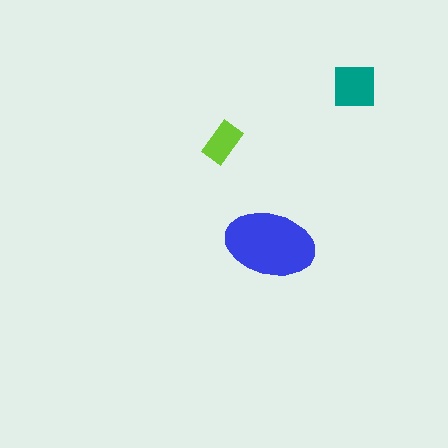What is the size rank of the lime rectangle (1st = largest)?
3rd.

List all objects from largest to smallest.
The blue ellipse, the teal square, the lime rectangle.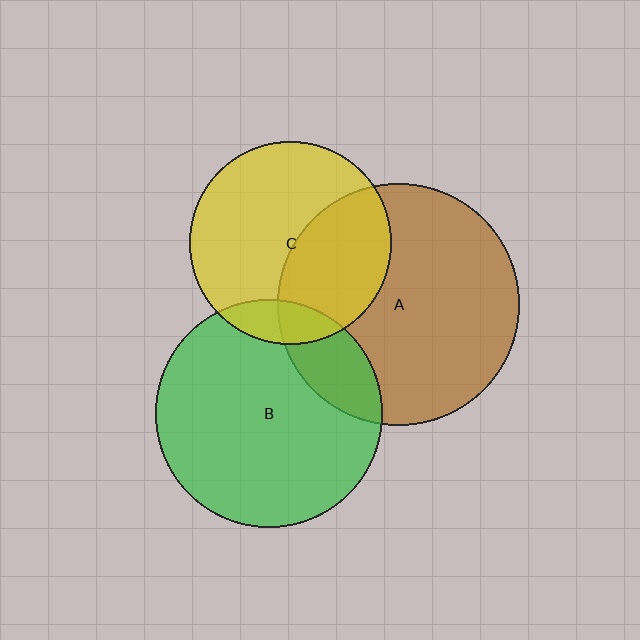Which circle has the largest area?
Circle A (brown).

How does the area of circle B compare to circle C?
Approximately 1.3 times.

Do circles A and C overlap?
Yes.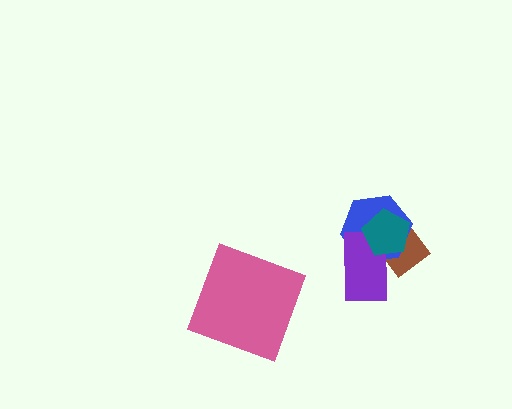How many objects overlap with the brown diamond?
3 objects overlap with the brown diamond.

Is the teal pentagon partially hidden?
No, no other shape covers it.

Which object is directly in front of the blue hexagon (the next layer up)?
The purple rectangle is directly in front of the blue hexagon.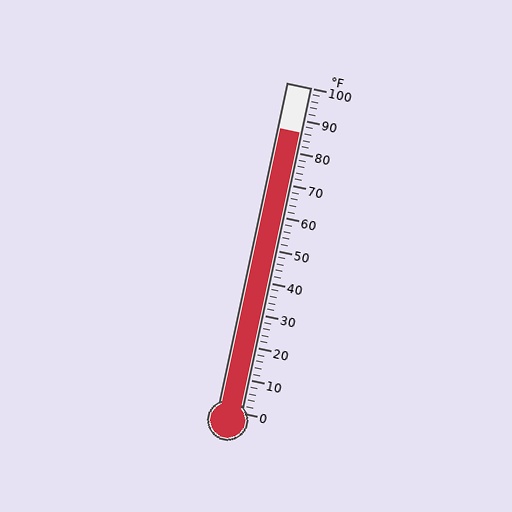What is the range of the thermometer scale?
The thermometer scale ranges from 0°F to 100°F.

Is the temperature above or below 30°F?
The temperature is above 30°F.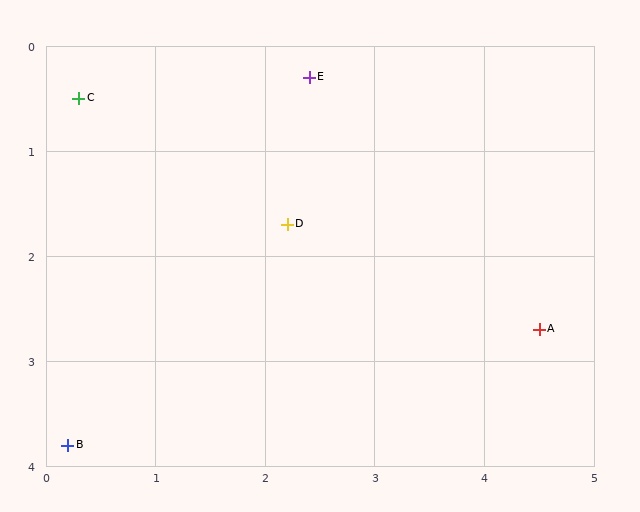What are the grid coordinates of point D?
Point D is at approximately (2.2, 1.7).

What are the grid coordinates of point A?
Point A is at approximately (4.5, 2.7).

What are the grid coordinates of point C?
Point C is at approximately (0.3, 0.5).